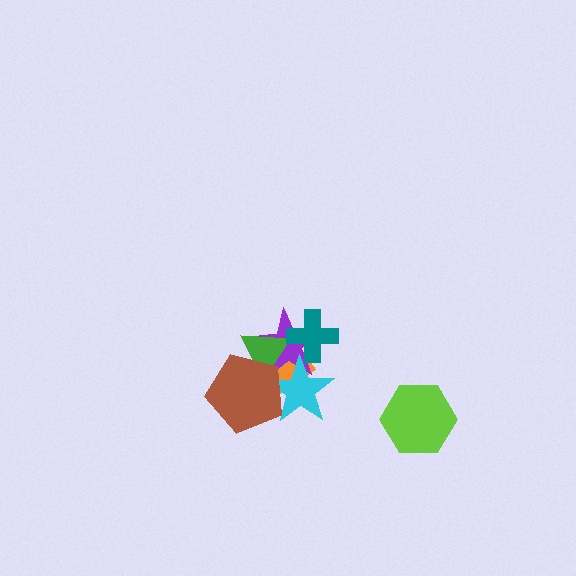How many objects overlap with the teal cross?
3 objects overlap with the teal cross.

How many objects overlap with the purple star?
5 objects overlap with the purple star.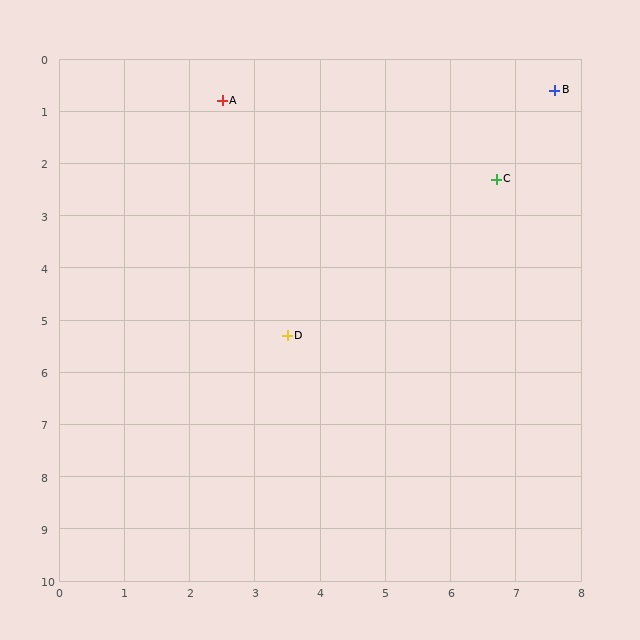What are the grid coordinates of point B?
Point B is at approximately (7.6, 0.6).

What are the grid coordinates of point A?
Point A is at approximately (2.5, 0.8).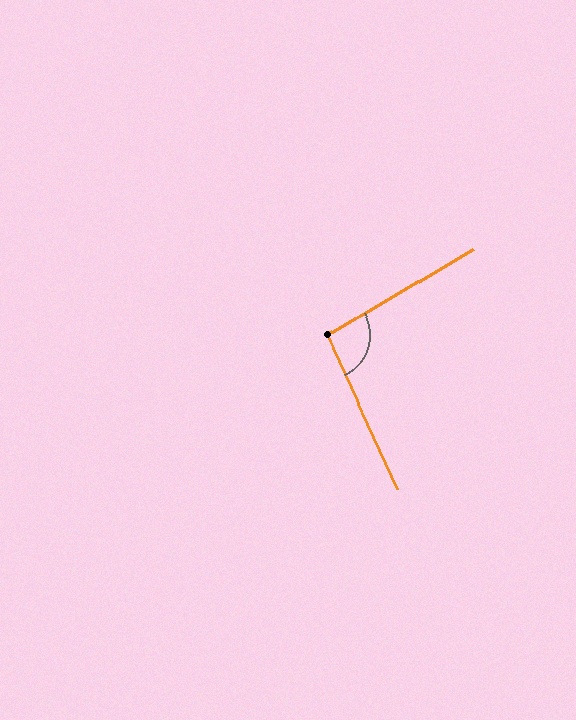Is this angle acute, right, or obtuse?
It is obtuse.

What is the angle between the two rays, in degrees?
Approximately 96 degrees.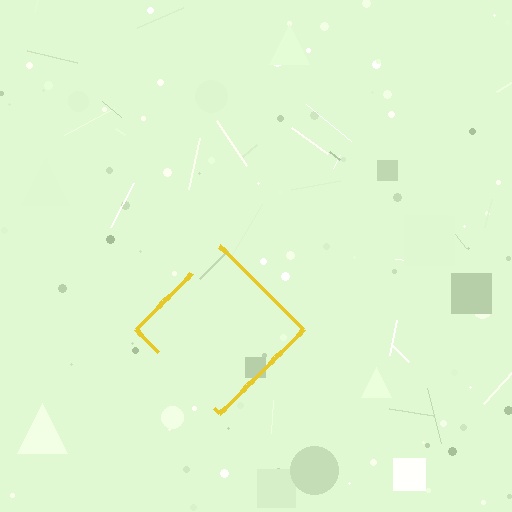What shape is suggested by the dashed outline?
The dashed outline suggests a diamond.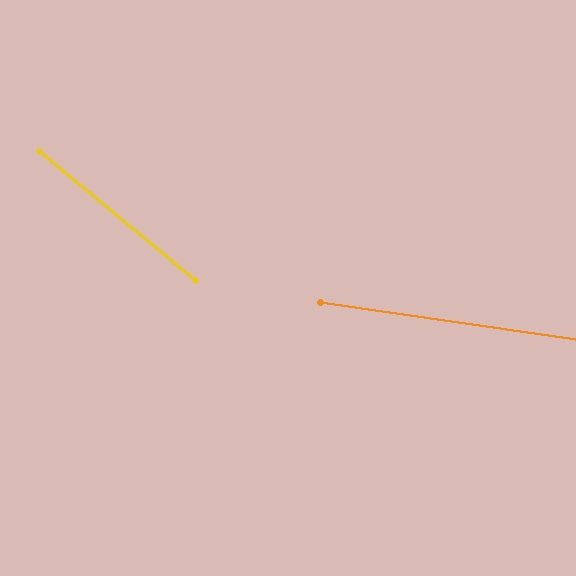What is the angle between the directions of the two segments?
Approximately 31 degrees.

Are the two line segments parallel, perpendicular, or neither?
Neither parallel nor perpendicular — they differ by about 31°.